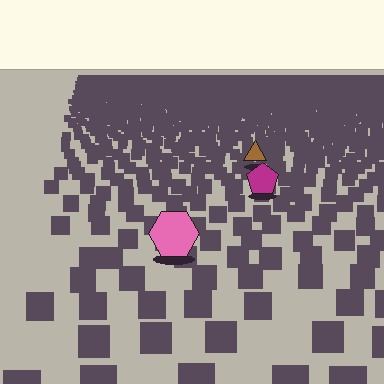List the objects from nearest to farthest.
From nearest to farthest: the pink hexagon, the magenta pentagon, the brown triangle.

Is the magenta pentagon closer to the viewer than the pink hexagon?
No. The pink hexagon is closer — you can tell from the texture gradient: the ground texture is coarser near it.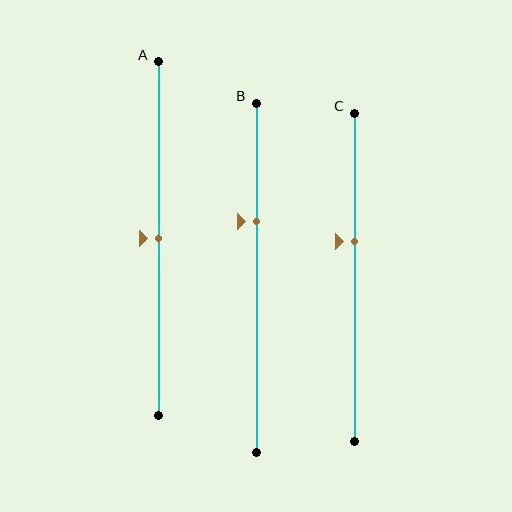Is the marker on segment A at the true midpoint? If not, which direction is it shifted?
Yes, the marker on segment A is at the true midpoint.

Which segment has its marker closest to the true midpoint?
Segment A has its marker closest to the true midpoint.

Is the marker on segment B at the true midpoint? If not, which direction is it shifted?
No, the marker on segment B is shifted upward by about 16% of the segment length.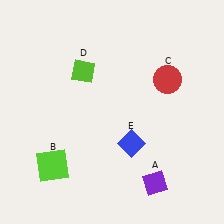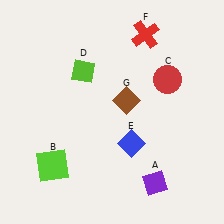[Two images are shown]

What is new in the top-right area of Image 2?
A red cross (F) was added in the top-right area of Image 2.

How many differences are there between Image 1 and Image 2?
There are 2 differences between the two images.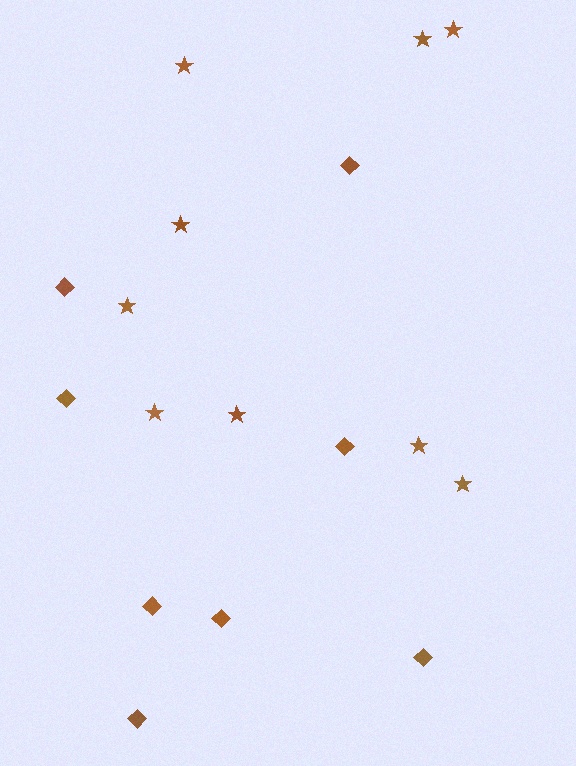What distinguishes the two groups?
There are 2 groups: one group of stars (9) and one group of diamonds (8).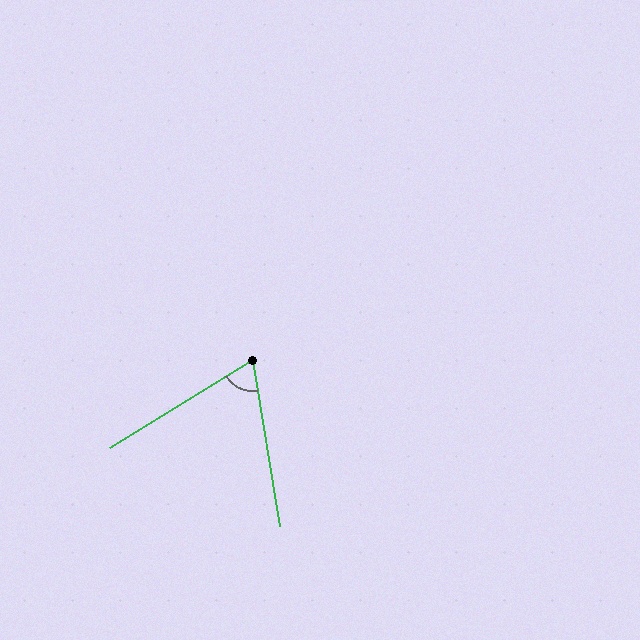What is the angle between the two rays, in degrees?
Approximately 68 degrees.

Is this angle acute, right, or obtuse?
It is acute.